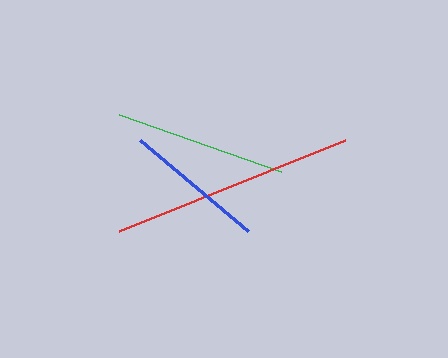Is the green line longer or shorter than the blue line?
The green line is longer than the blue line.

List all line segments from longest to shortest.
From longest to shortest: red, green, blue.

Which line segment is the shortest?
The blue line is the shortest at approximately 141 pixels.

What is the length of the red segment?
The red segment is approximately 243 pixels long.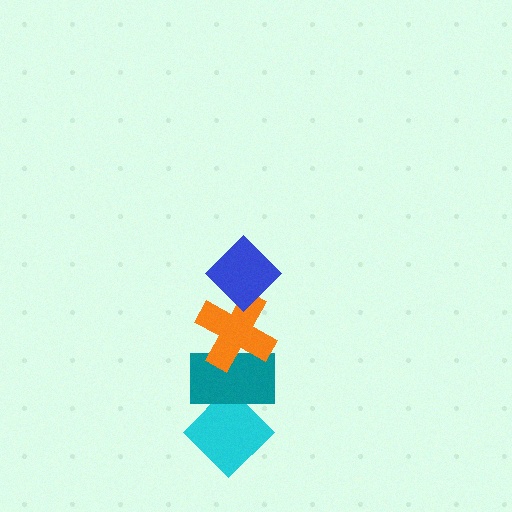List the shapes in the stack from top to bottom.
From top to bottom: the blue diamond, the orange cross, the teal rectangle, the cyan diamond.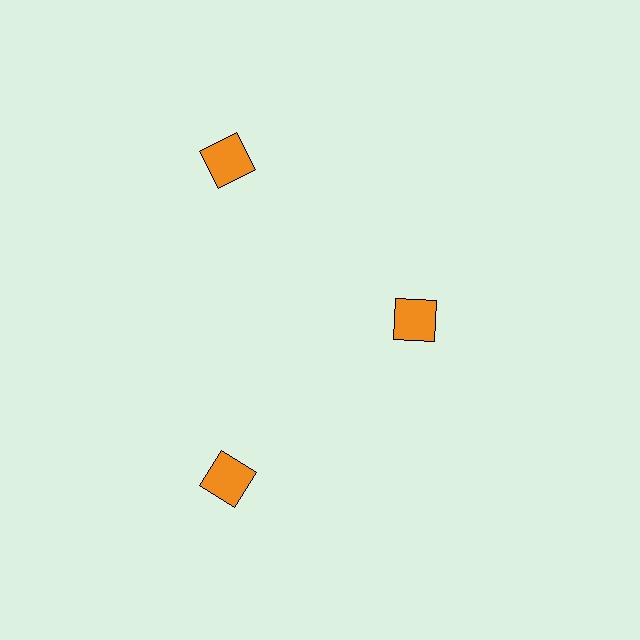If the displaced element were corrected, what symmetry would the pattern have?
It would have 3-fold rotational symmetry — the pattern would map onto itself every 120 degrees.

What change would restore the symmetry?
The symmetry would be restored by moving it outward, back onto the ring so that all 3 squares sit at equal angles and equal distance from the center.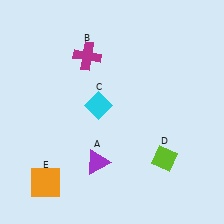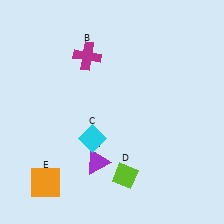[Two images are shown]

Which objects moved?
The objects that moved are: the cyan diamond (C), the lime diamond (D).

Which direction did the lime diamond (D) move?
The lime diamond (D) moved left.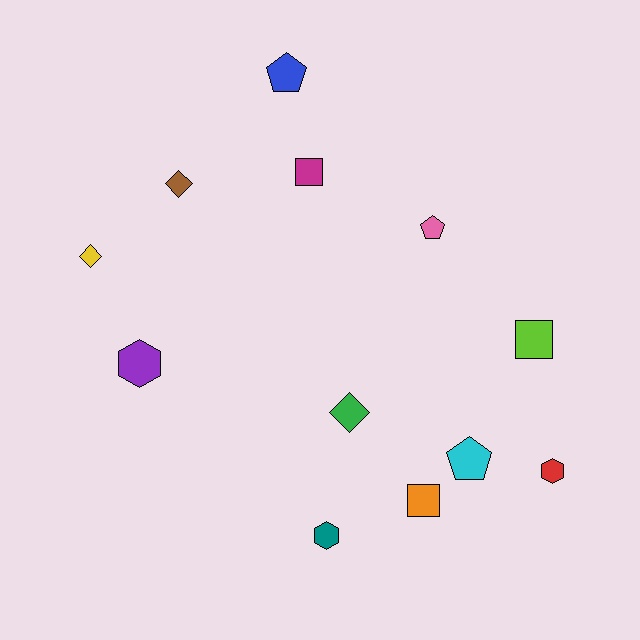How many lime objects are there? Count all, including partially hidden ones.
There is 1 lime object.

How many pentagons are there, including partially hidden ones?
There are 3 pentagons.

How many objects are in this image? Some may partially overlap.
There are 12 objects.